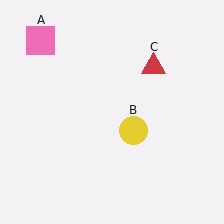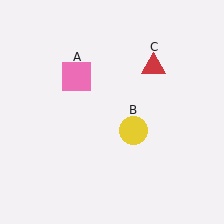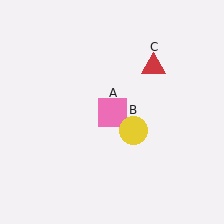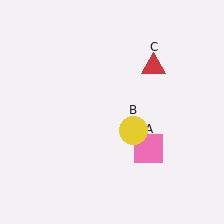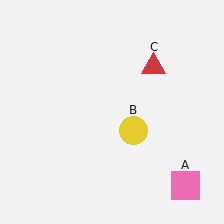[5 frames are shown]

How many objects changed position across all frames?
1 object changed position: pink square (object A).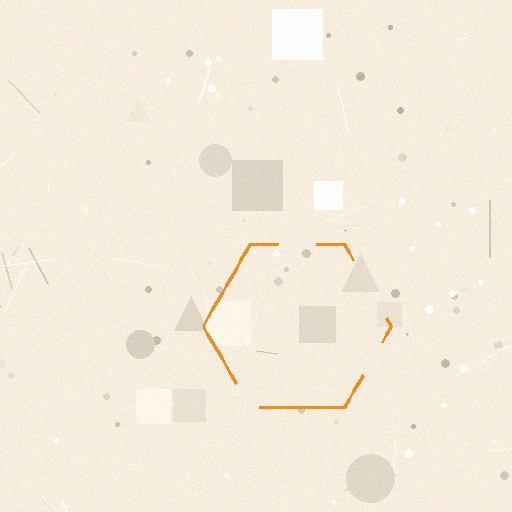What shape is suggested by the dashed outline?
The dashed outline suggests a hexagon.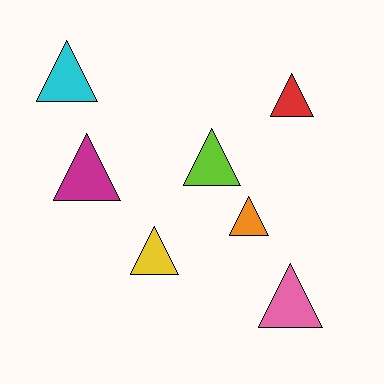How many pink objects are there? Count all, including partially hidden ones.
There is 1 pink object.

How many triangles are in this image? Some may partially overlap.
There are 7 triangles.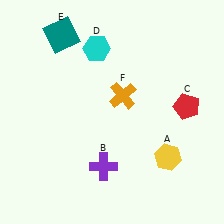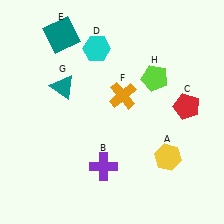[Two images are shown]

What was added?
A teal triangle (G), a lime pentagon (H) were added in Image 2.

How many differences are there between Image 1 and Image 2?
There are 2 differences between the two images.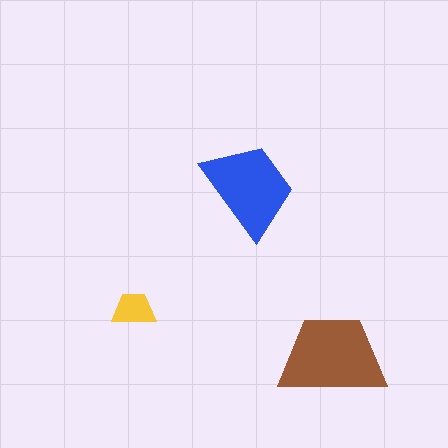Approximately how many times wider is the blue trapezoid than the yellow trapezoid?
About 2.5 times wider.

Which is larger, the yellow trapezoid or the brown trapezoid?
The brown one.